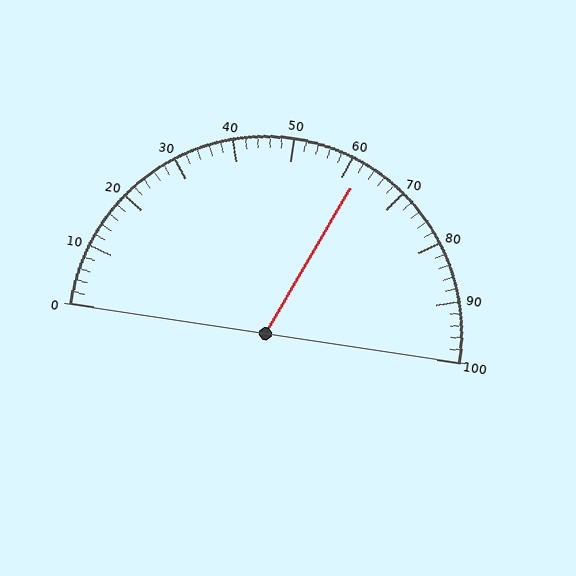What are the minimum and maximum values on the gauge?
The gauge ranges from 0 to 100.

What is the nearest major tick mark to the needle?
The nearest major tick mark is 60.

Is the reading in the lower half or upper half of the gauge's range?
The reading is in the upper half of the range (0 to 100).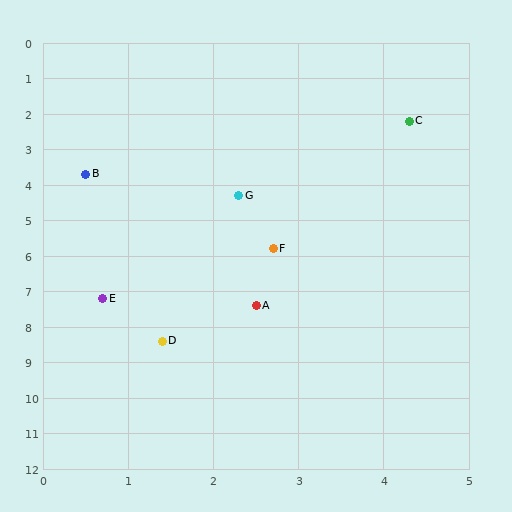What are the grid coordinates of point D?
Point D is at approximately (1.4, 8.4).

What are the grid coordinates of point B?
Point B is at approximately (0.5, 3.7).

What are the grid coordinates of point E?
Point E is at approximately (0.7, 7.2).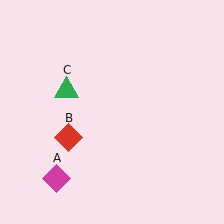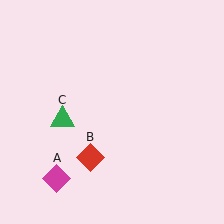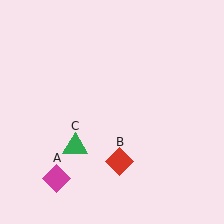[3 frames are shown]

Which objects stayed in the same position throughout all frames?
Magenta diamond (object A) remained stationary.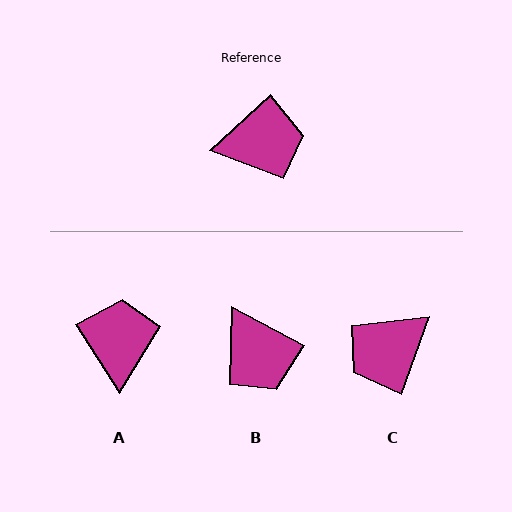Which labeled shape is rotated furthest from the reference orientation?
C, about 153 degrees away.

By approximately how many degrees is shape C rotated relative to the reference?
Approximately 153 degrees clockwise.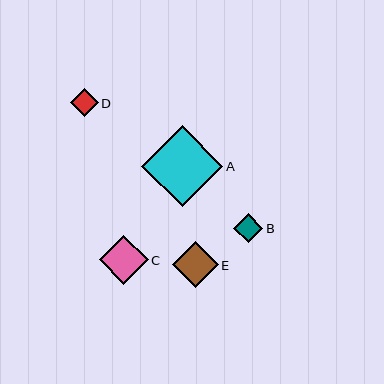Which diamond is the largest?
Diamond A is the largest with a size of approximately 81 pixels.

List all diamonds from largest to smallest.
From largest to smallest: A, C, E, B, D.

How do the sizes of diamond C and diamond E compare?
Diamond C and diamond E are approximately the same size.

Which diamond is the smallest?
Diamond D is the smallest with a size of approximately 28 pixels.